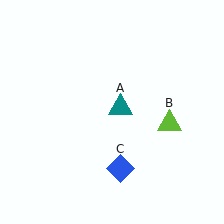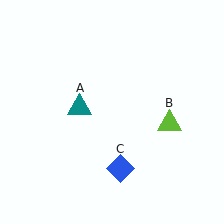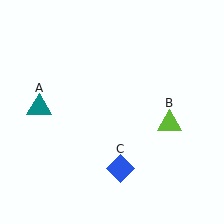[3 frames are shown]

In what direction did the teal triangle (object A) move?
The teal triangle (object A) moved left.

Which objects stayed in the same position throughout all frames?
Lime triangle (object B) and blue diamond (object C) remained stationary.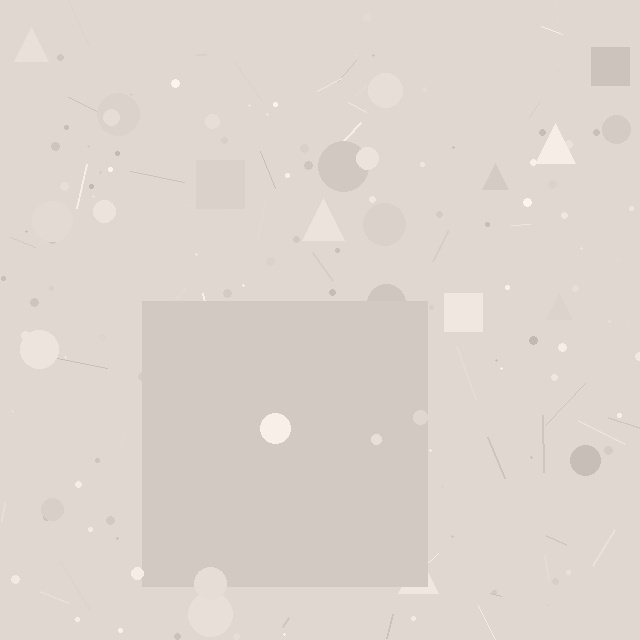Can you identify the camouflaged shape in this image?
The camouflaged shape is a square.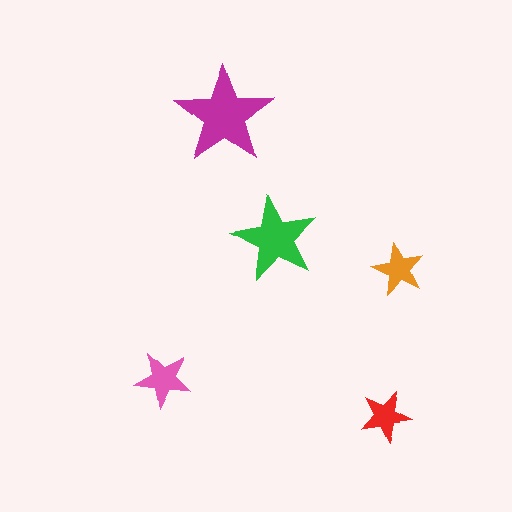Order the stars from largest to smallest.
the magenta one, the green one, the pink one, the orange one, the red one.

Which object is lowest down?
The red star is bottommost.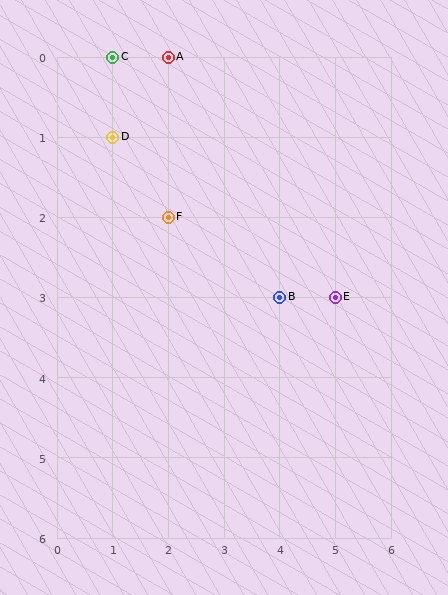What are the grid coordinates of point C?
Point C is at grid coordinates (1, 0).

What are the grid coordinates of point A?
Point A is at grid coordinates (2, 0).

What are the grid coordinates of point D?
Point D is at grid coordinates (1, 1).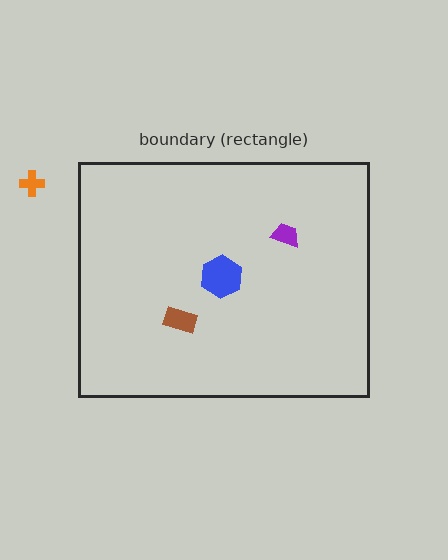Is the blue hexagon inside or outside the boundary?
Inside.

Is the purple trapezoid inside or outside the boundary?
Inside.